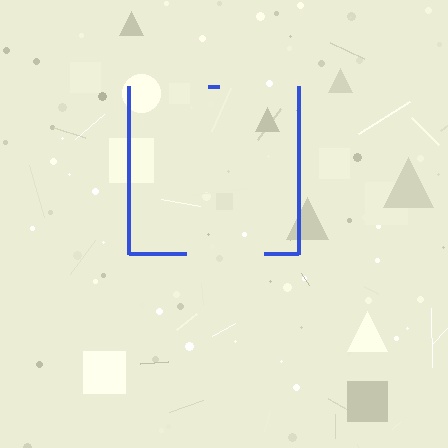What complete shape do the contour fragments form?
The contour fragments form a square.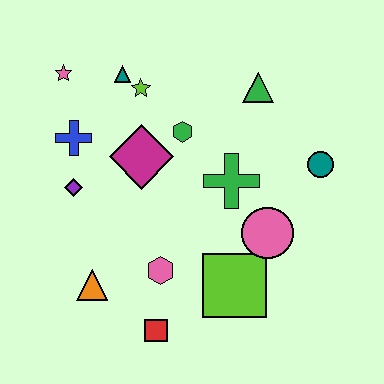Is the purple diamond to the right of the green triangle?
No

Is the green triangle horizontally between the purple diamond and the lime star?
No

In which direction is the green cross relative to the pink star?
The green cross is to the right of the pink star.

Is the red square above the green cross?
No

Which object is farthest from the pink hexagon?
The pink star is farthest from the pink hexagon.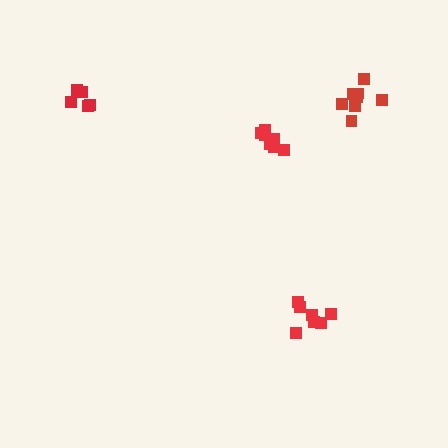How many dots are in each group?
Group 1: 7 dots, Group 2: 8 dots, Group 3: 8 dots, Group 4: 5 dots (28 total).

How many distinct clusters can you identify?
There are 4 distinct clusters.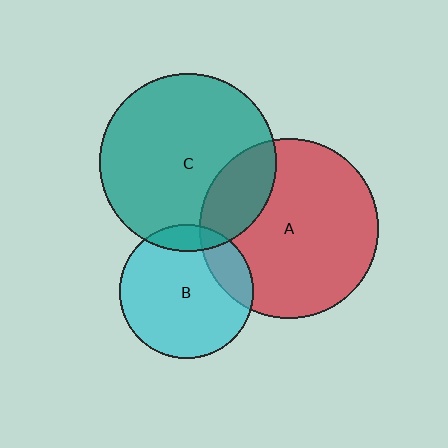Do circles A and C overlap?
Yes.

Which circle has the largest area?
Circle A (red).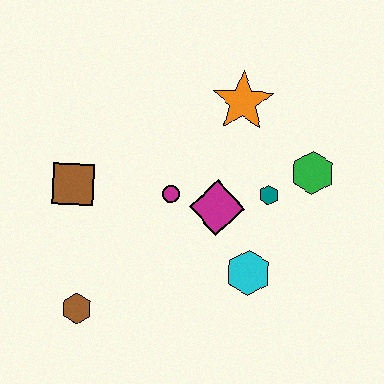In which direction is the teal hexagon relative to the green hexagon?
The teal hexagon is to the left of the green hexagon.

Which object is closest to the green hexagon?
The teal hexagon is closest to the green hexagon.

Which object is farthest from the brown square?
The green hexagon is farthest from the brown square.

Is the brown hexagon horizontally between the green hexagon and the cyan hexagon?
No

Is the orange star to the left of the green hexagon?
Yes